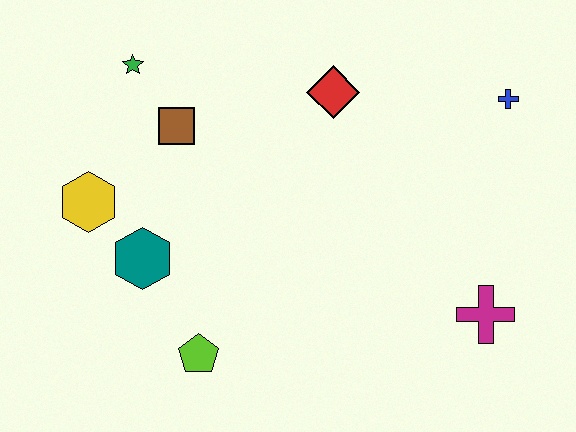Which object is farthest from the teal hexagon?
The blue cross is farthest from the teal hexagon.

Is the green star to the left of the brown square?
Yes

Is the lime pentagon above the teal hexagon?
No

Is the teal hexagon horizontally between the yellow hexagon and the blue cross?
Yes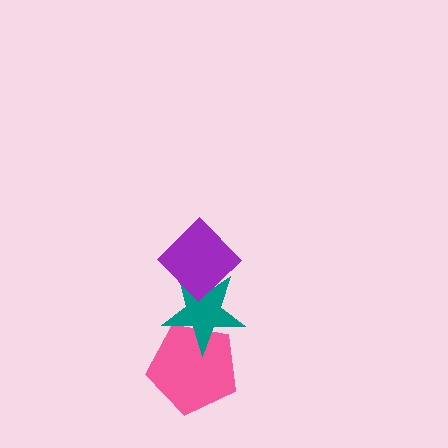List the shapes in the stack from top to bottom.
From top to bottom: the purple diamond, the teal star, the pink pentagon.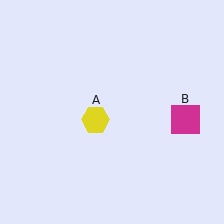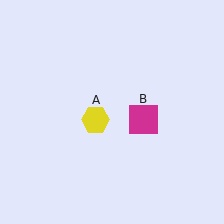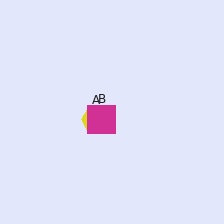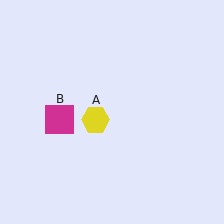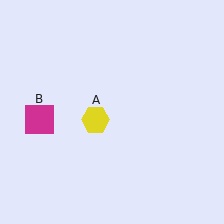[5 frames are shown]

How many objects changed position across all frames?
1 object changed position: magenta square (object B).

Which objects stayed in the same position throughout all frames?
Yellow hexagon (object A) remained stationary.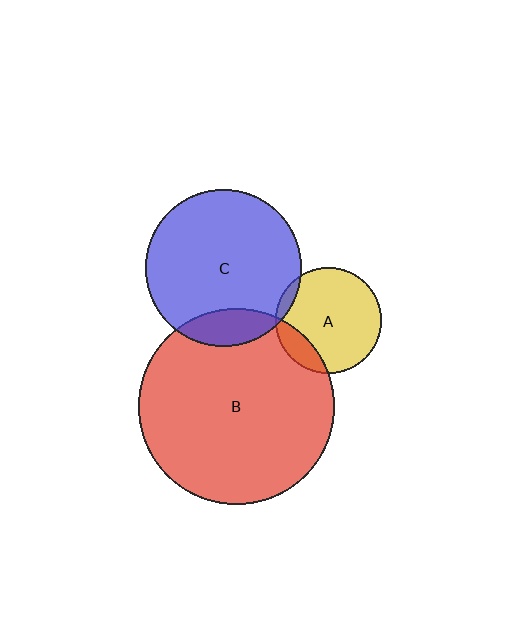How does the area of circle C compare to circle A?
Approximately 2.2 times.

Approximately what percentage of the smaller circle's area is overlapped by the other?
Approximately 15%.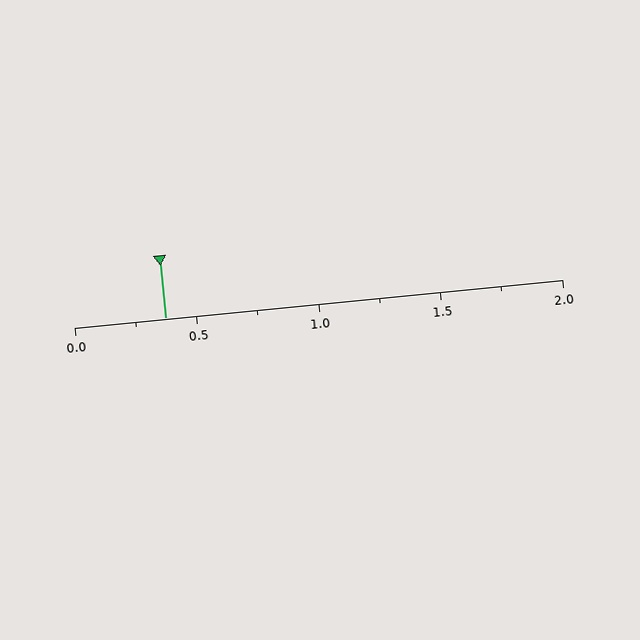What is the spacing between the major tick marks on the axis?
The major ticks are spaced 0.5 apart.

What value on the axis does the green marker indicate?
The marker indicates approximately 0.38.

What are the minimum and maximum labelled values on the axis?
The axis runs from 0.0 to 2.0.